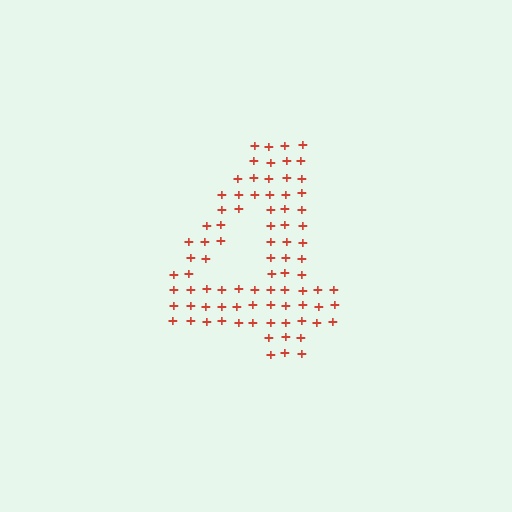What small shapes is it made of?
It is made of small plus signs.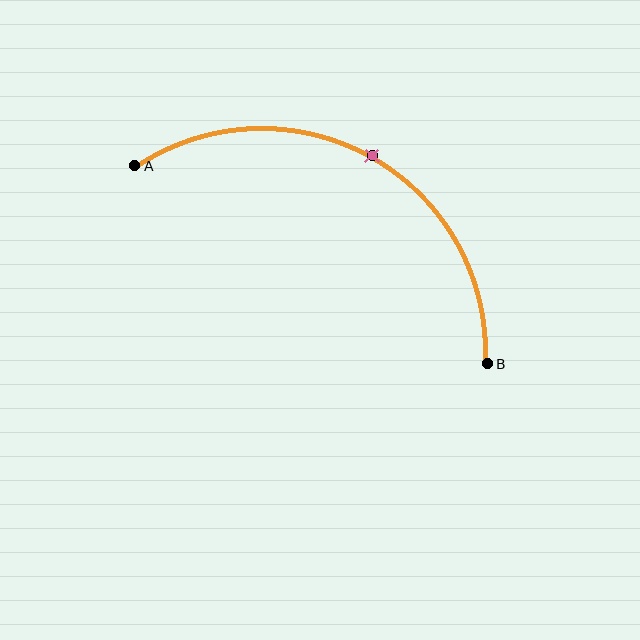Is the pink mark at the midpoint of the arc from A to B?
Yes. The pink mark lies on the arc at equal arc-length from both A and B — it is the arc midpoint.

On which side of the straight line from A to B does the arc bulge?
The arc bulges above the straight line connecting A and B.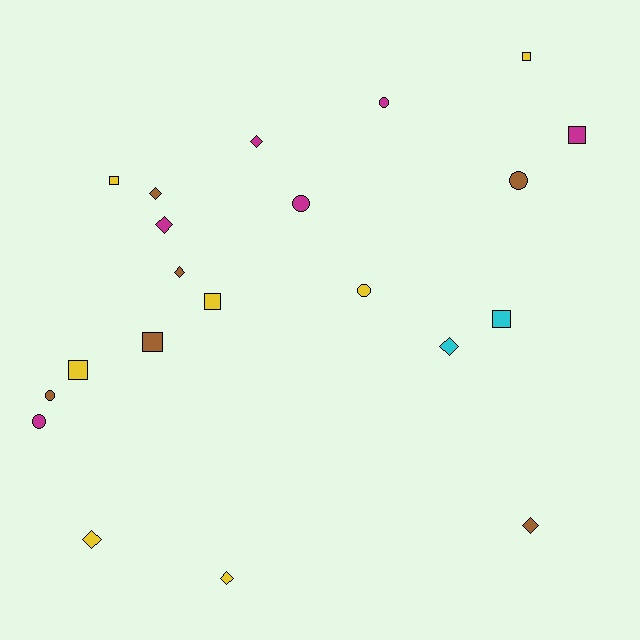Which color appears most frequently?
Yellow, with 7 objects.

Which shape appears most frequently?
Diamond, with 8 objects.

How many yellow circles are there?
There is 1 yellow circle.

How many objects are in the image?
There are 21 objects.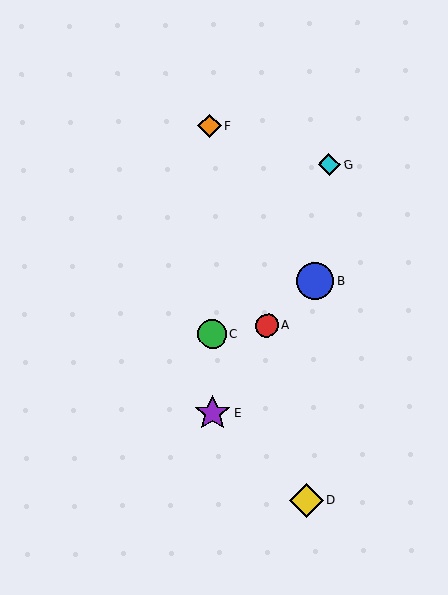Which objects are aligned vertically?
Objects C, E, F are aligned vertically.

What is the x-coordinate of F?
Object F is at x≈210.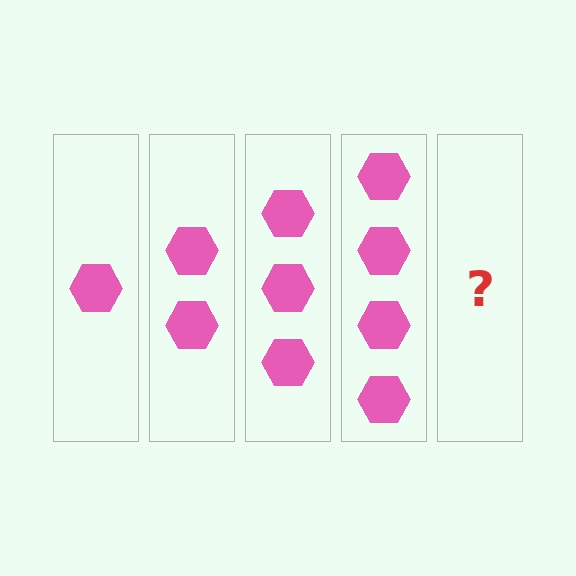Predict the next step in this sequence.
The next step is 5 hexagons.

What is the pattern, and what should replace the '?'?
The pattern is that each step adds one more hexagon. The '?' should be 5 hexagons.